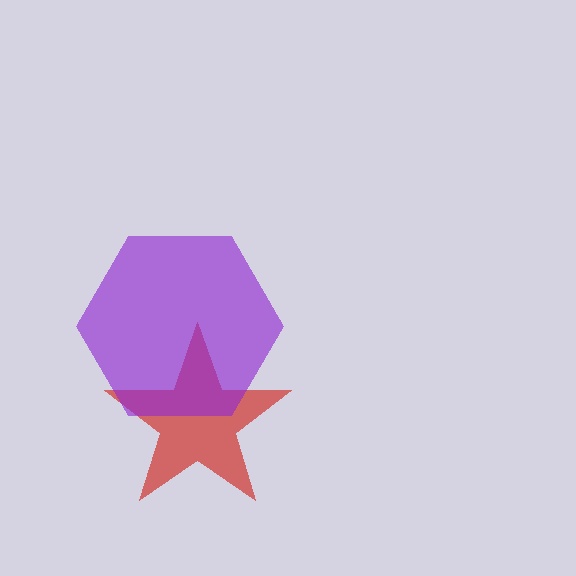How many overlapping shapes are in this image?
There are 2 overlapping shapes in the image.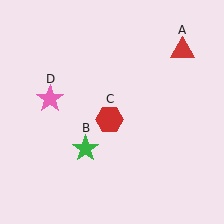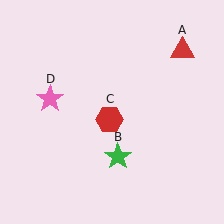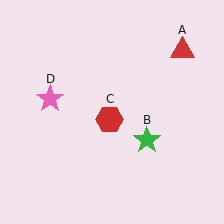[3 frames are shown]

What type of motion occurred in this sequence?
The green star (object B) rotated counterclockwise around the center of the scene.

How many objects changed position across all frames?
1 object changed position: green star (object B).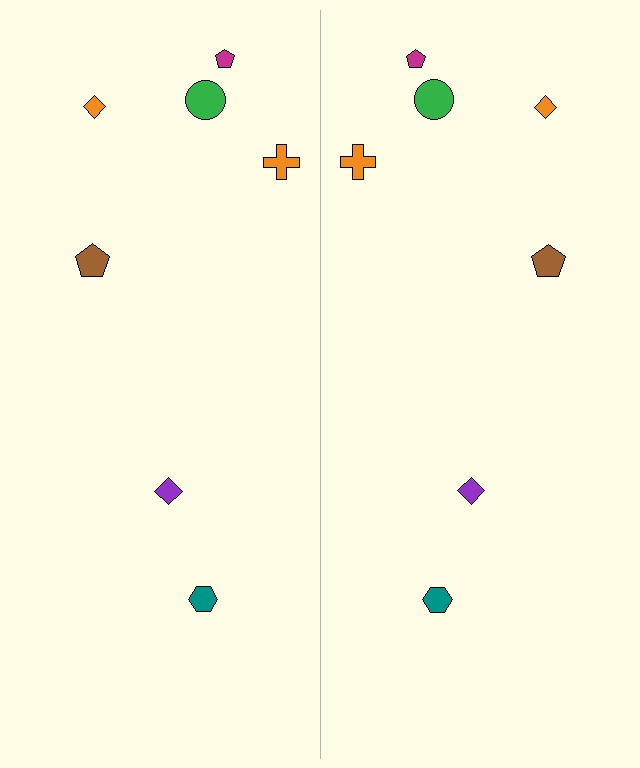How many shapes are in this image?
There are 14 shapes in this image.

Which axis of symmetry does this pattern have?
The pattern has a vertical axis of symmetry running through the center of the image.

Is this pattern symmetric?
Yes, this pattern has bilateral (reflection) symmetry.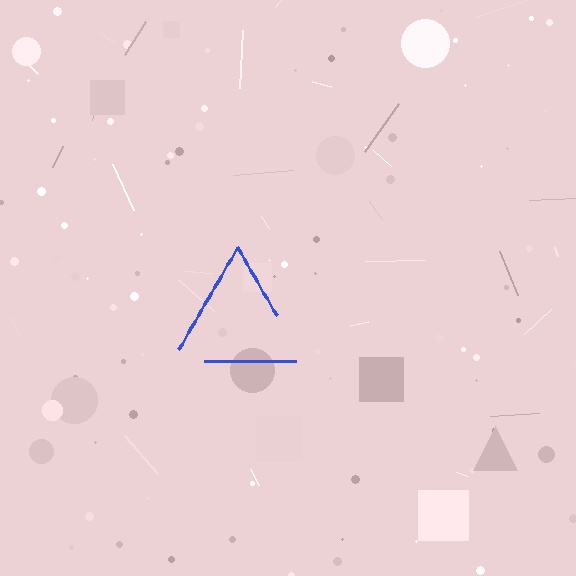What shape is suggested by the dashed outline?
The dashed outline suggests a triangle.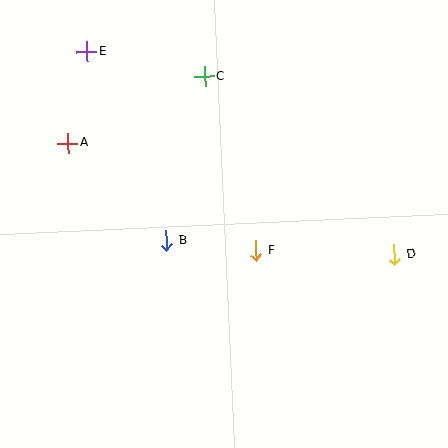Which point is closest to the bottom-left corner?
Point B is closest to the bottom-left corner.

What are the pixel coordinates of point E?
Point E is at (87, 52).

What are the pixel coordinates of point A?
Point A is at (68, 143).